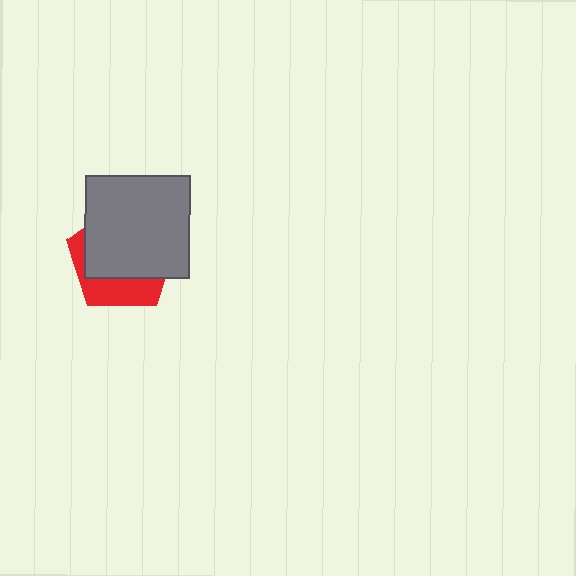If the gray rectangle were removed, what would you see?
You would see the complete red pentagon.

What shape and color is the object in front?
The object in front is a gray rectangle.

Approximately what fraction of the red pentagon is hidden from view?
Roughly 67% of the red pentagon is hidden behind the gray rectangle.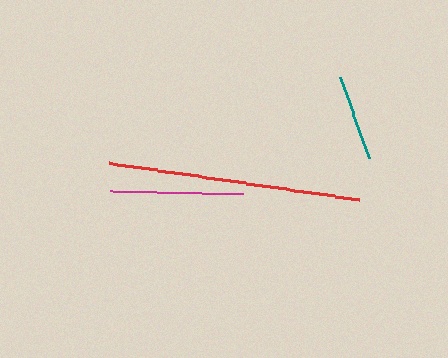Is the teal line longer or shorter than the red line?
The red line is longer than the teal line.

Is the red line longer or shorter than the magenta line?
The red line is longer than the magenta line.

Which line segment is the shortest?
The teal line is the shortest at approximately 86 pixels.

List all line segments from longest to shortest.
From longest to shortest: red, magenta, teal.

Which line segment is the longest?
The red line is the longest at approximately 252 pixels.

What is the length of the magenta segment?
The magenta segment is approximately 133 pixels long.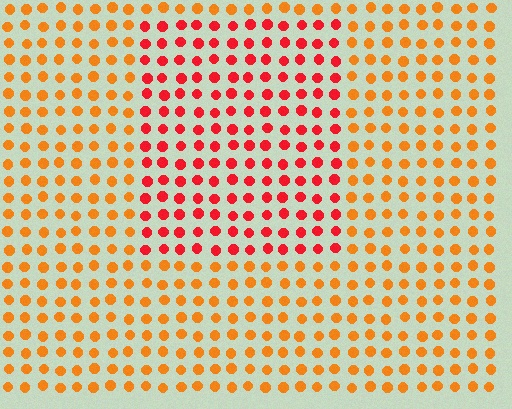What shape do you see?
I see a rectangle.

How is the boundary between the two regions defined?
The boundary is defined purely by a slight shift in hue (about 35 degrees). Spacing, size, and orientation are identical on both sides.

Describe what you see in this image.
The image is filled with small orange elements in a uniform arrangement. A rectangle-shaped region is visible where the elements are tinted to a slightly different hue, forming a subtle color boundary.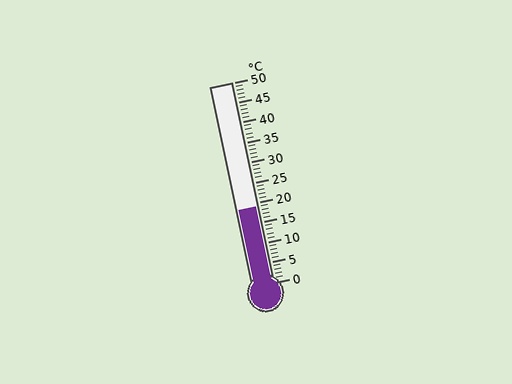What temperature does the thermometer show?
The thermometer shows approximately 19°C.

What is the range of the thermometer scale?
The thermometer scale ranges from 0°C to 50°C.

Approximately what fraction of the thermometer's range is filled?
The thermometer is filled to approximately 40% of its range.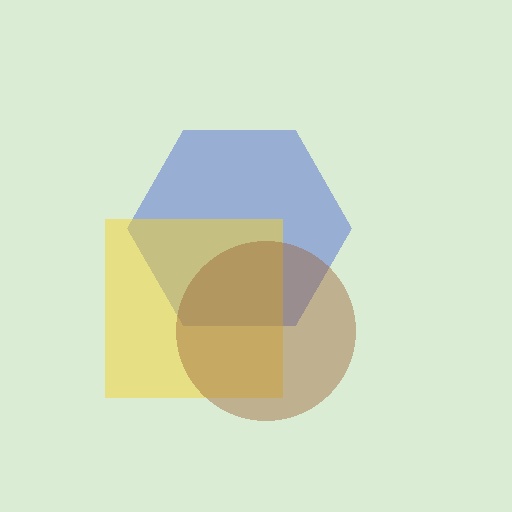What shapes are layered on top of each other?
The layered shapes are: a blue hexagon, a yellow square, a brown circle.